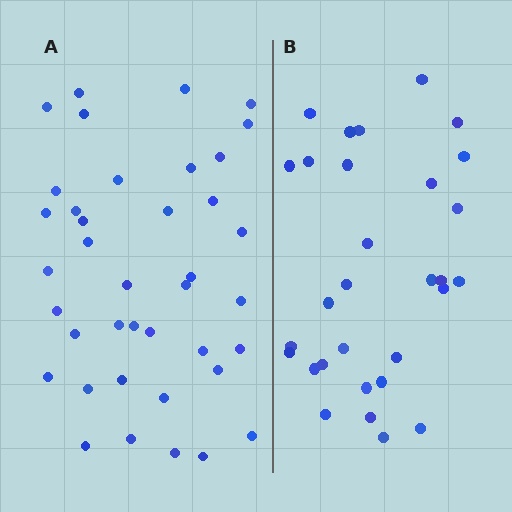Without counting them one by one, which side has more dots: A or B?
Region A (the left region) has more dots.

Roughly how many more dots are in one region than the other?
Region A has roughly 8 or so more dots than region B.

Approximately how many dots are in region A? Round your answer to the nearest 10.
About 40 dots. (The exact count is 39, which rounds to 40.)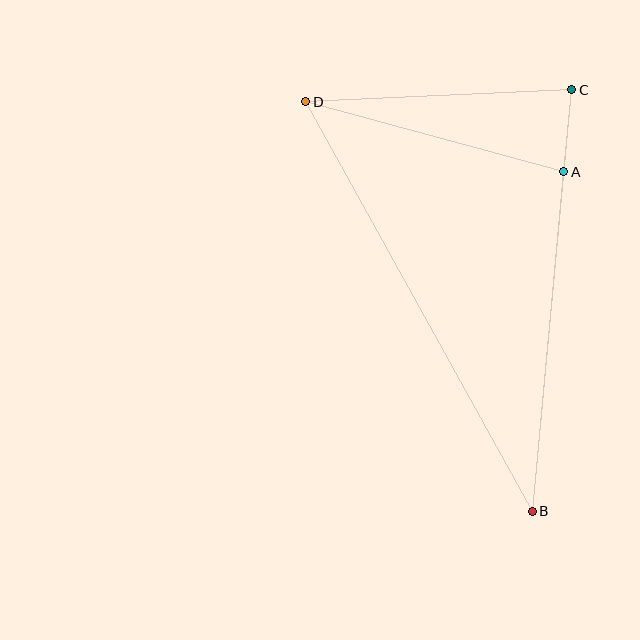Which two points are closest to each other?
Points A and C are closest to each other.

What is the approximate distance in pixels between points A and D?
The distance between A and D is approximately 268 pixels.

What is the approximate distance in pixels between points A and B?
The distance between A and B is approximately 341 pixels.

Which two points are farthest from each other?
Points B and D are farthest from each other.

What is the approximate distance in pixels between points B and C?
The distance between B and C is approximately 424 pixels.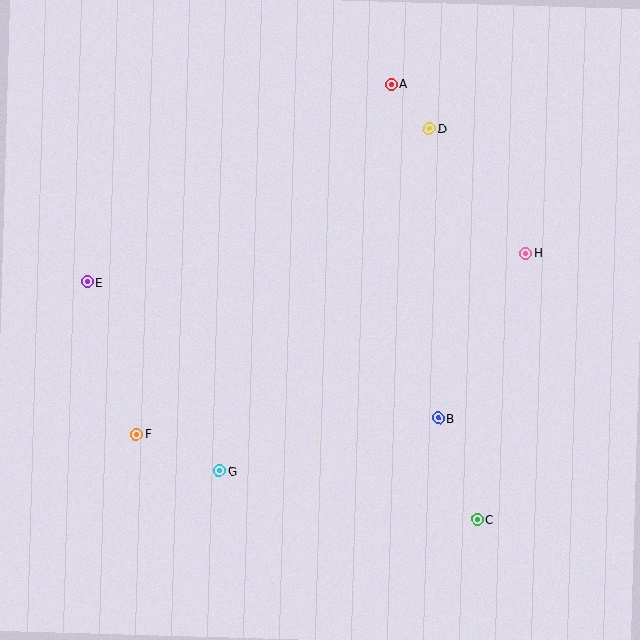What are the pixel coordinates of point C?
Point C is at (477, 519).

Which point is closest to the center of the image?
Point B at (439, 418) is closest to the center.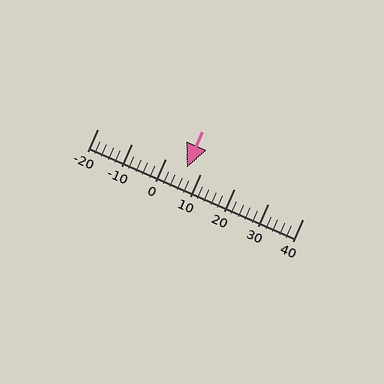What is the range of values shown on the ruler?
The ruler shows values from -20 to 40.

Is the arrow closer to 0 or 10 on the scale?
The arrow is closer to 10.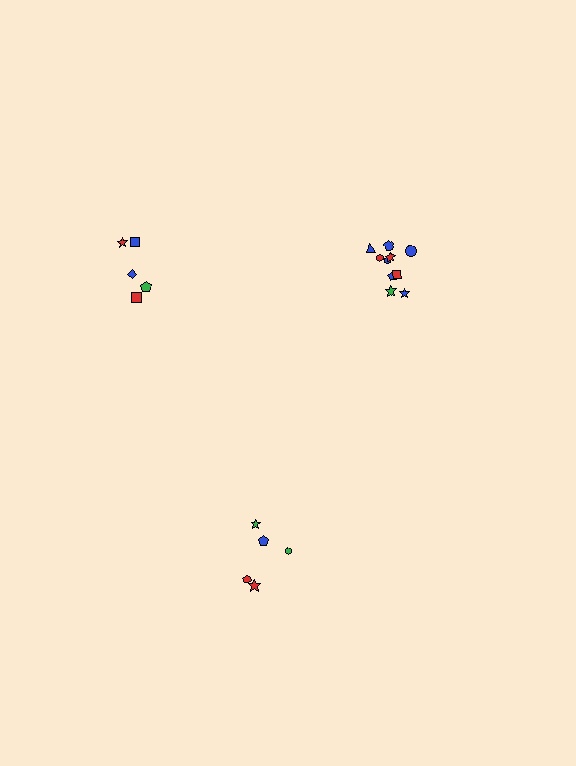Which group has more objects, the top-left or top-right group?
The top-right group.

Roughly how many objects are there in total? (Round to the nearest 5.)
Roughly 20 objects in total.